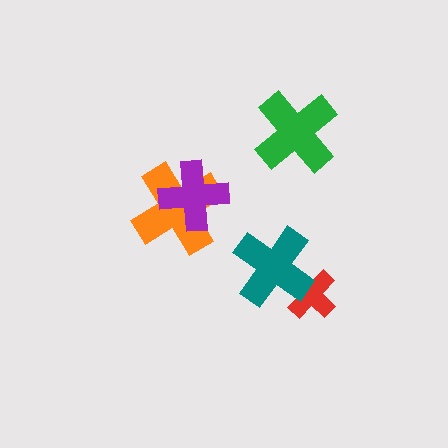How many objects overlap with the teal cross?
1 object overlaps with the teal cross.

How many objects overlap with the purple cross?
1 object overlaps with the purple cross.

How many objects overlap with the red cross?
1 object overlaps with the red cross.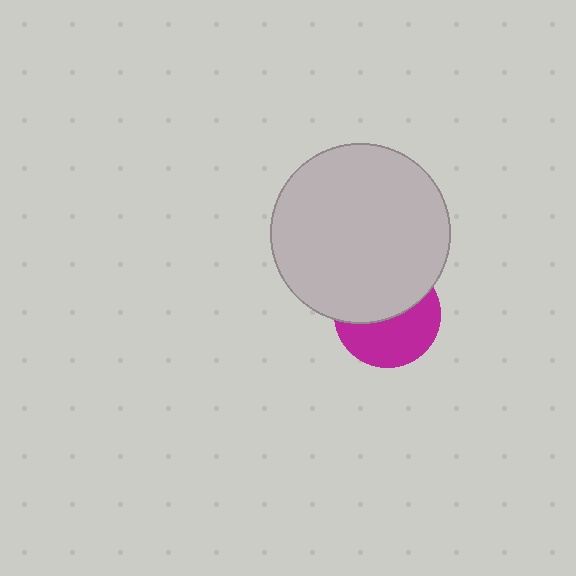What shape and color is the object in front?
The object in front is a light gray circle.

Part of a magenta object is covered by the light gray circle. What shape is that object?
It is a circle.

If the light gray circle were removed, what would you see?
You would see the complete magenta circle.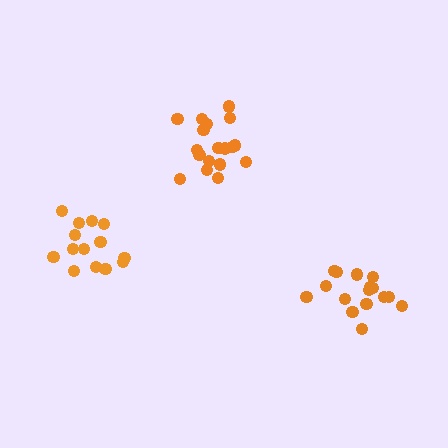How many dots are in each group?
Group 1: 16 dots, Group 2: 15 dots, Group 3: 20 dots (51 total).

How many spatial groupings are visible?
There are 3 spatial groupings.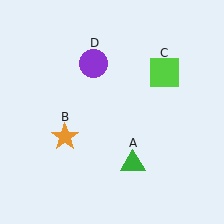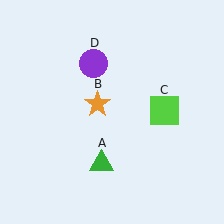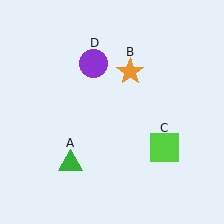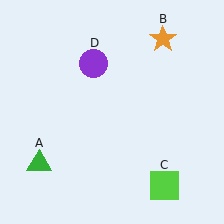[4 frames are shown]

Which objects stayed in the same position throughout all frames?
Purple circle (object D) remained stationary.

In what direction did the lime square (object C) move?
The lime square (object C) moved down.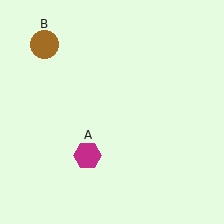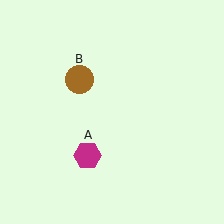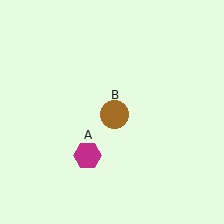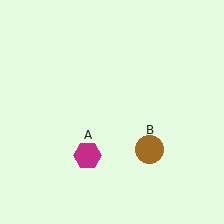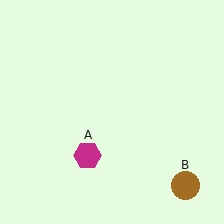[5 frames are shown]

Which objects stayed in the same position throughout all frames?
Magenta hexagon (object A) remained stationary.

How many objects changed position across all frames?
1 object changed position: brown circle (object B).